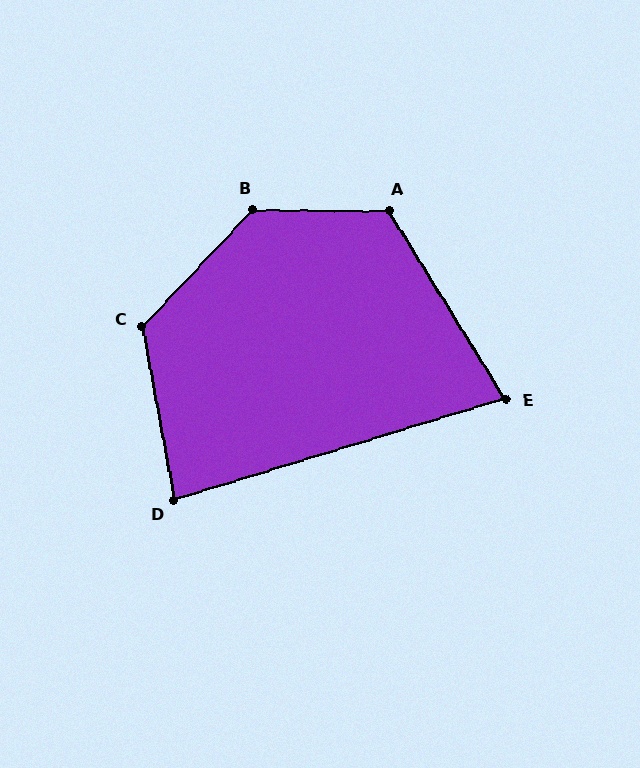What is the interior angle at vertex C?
Approximately 126 degrees (obtuse).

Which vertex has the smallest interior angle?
E, at approximately 75 degrees.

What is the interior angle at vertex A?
Approximately 122 degrees (obtuse).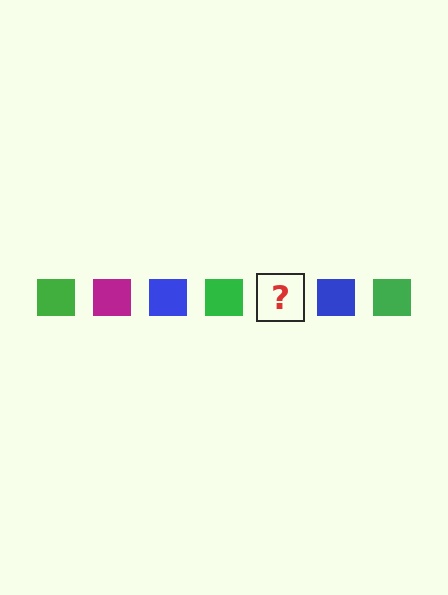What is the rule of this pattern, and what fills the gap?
The rule is that the pattern cycles through green, magenta, blue squares. The gap should be filled with a magenta square.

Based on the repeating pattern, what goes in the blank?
The blank should be a magenta square.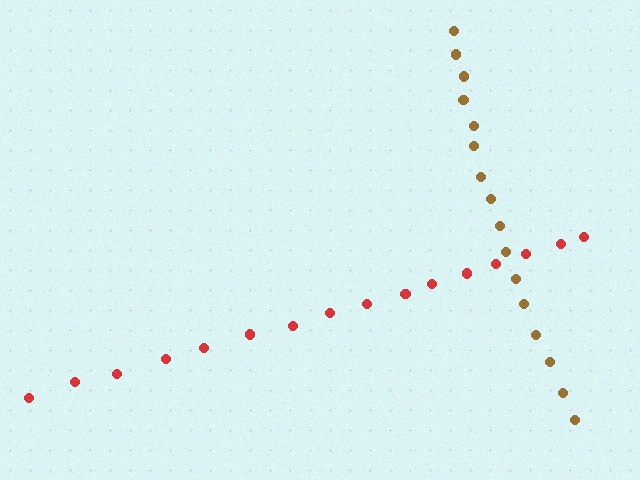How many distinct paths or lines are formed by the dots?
There are 2 distinct paths.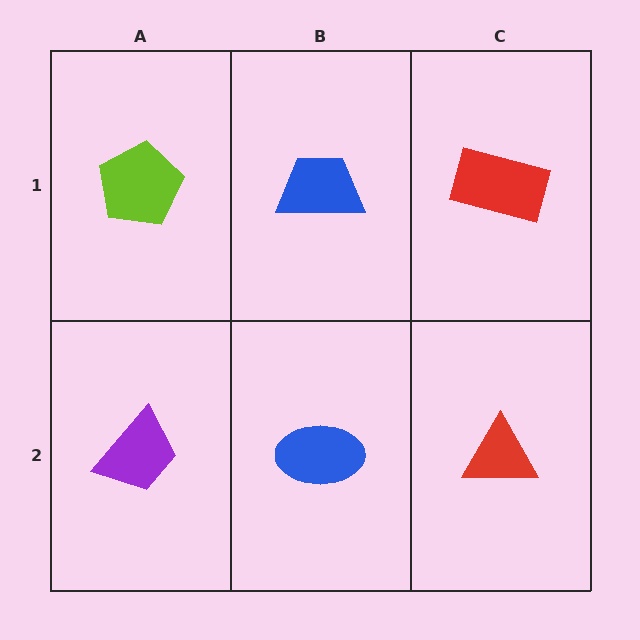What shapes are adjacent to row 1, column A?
A purple trapezoid (row 2, column A), a blue trapezoid (row 1, column B).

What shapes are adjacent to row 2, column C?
A red rectangle (row 1, column C), a blue ellipse (row 2, column B).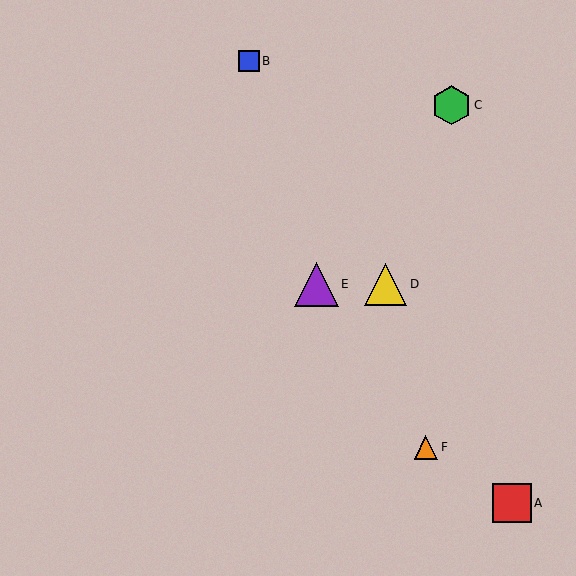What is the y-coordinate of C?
Object C is at y≈105.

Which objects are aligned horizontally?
Objects D, E are aligned horizontally.